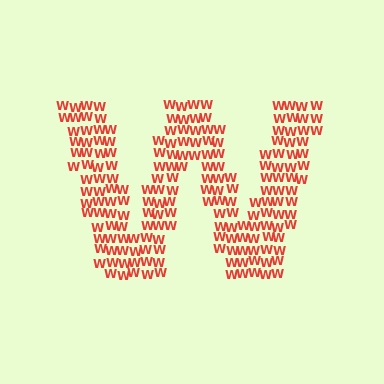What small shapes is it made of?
It is made of small letter W's.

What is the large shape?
The large shape is the letter W.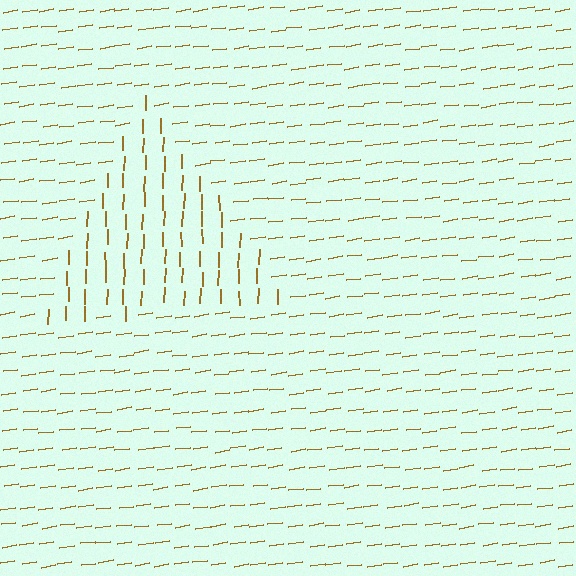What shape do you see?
I see a triangle.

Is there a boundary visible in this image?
Yes, there is a texture boundary formed by a change in line orientation.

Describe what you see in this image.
The image is filled with small brown line segments. A triangle region in the image has lines oriented differently from the surrounding lines, creating a visible texture boundary.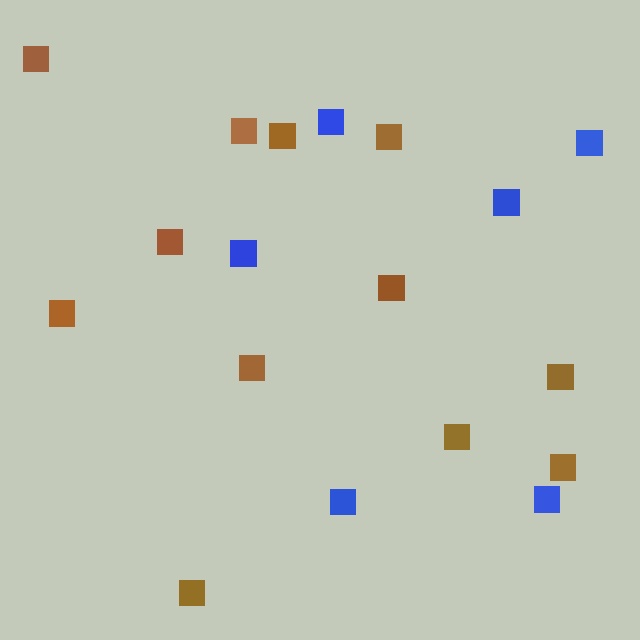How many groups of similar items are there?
There are 2 groups: one group of brown squares (12) and one group of blue squares (6).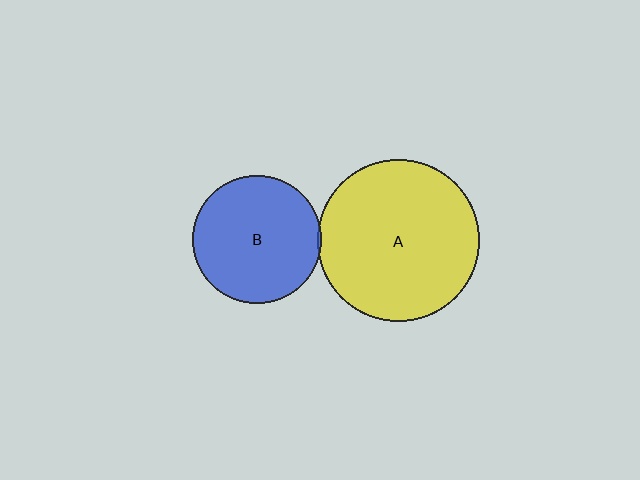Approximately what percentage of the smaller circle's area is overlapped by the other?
Approximately 5%.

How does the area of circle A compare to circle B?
Approximately 1.6 times.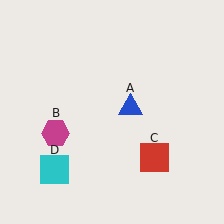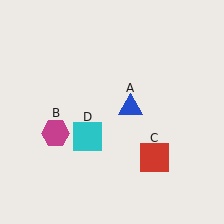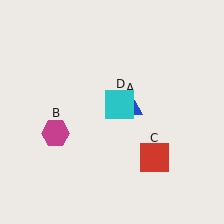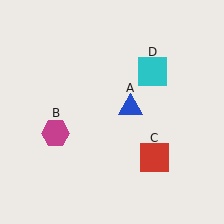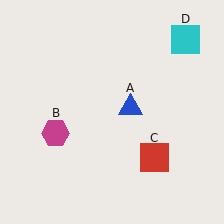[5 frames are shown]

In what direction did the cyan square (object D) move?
The cyan square (object D) moved up and to the right.